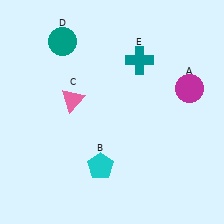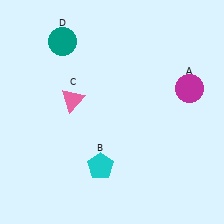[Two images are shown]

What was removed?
The teal cross (E) was removed in Image 2.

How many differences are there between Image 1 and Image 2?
There is 1 difference between the two images.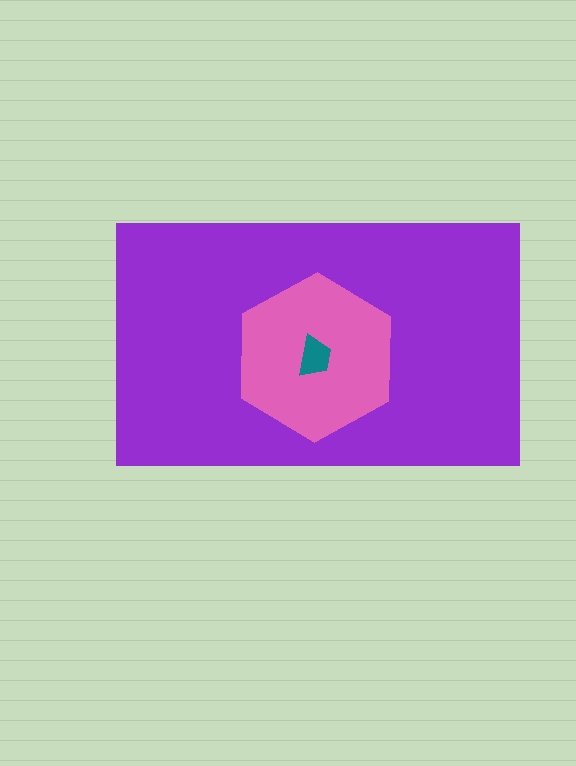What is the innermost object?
The teal trapezoid.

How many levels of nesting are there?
3.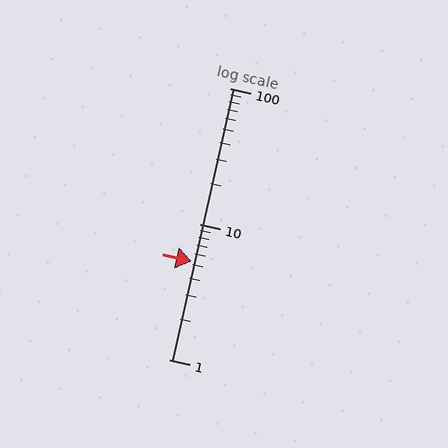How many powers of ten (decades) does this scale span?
The scale spans 2 decades, from 1 to 100.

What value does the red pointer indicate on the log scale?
The pointer indicates approximately 5.3.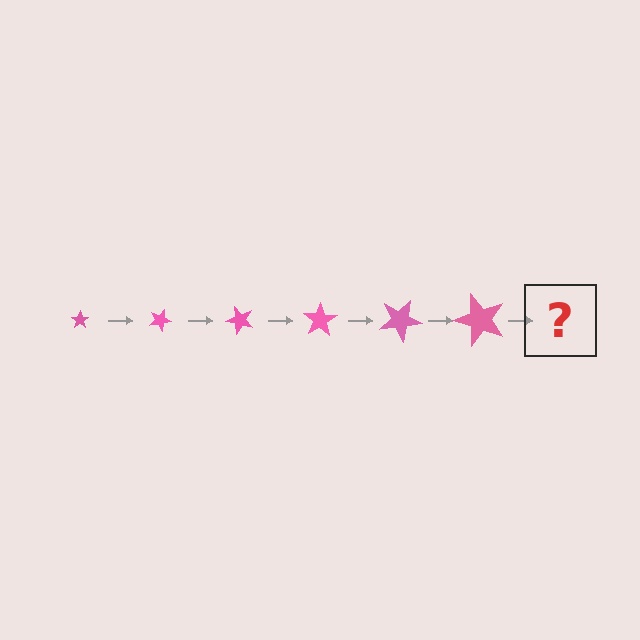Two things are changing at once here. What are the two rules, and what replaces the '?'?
The two rules are that the star grows larger each step and it rotates 25 degrees each step. The '?' should be a star, larger than the previous one and rotated 150 degrees from the start.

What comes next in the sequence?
The next element should be a star, larger than the previous one and rotated 150 degrees from the start.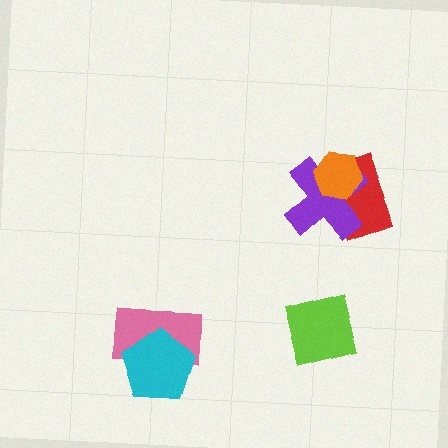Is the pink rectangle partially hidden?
Yes, it is partially covered by another shape.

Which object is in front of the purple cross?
The orange hexagon is in front of the purple cross.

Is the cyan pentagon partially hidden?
No, no other shape covers it.